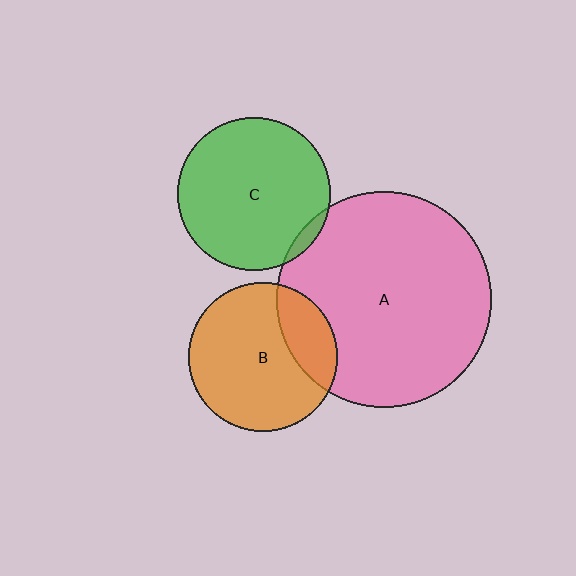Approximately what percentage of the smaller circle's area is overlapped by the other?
Approximately 5%.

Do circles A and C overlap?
Yes.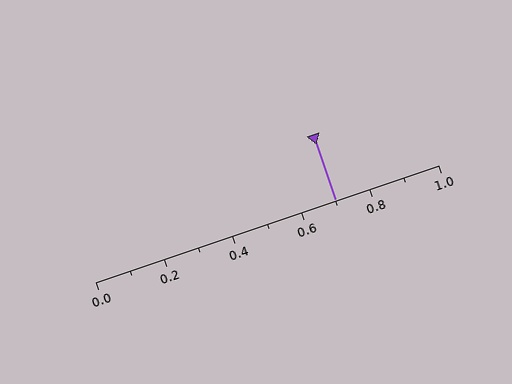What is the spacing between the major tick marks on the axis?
The major ticks are spaced 0.2 apart.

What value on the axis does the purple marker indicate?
The marker indicates approximately 0.7.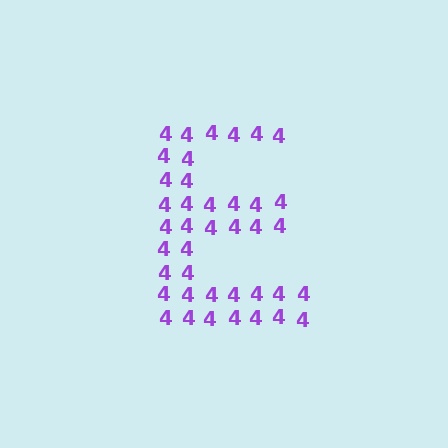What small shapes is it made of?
It is made of small digit 4's.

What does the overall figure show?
The overall figure shows the letter E.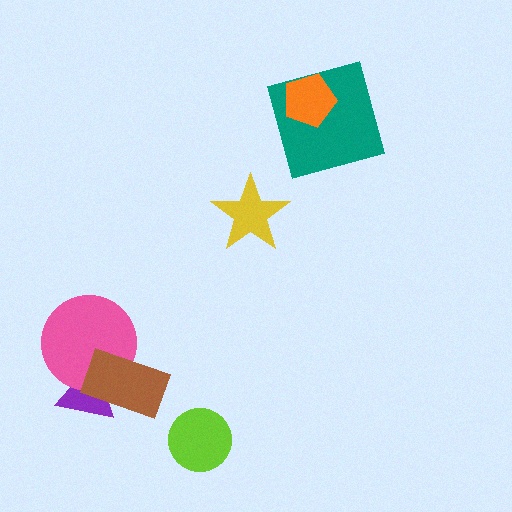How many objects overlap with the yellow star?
0 objects overlap with the yellow star.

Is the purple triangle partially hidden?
Yes, it is partially covered by another shape.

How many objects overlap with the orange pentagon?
1 object overlaps with the orange pentagon.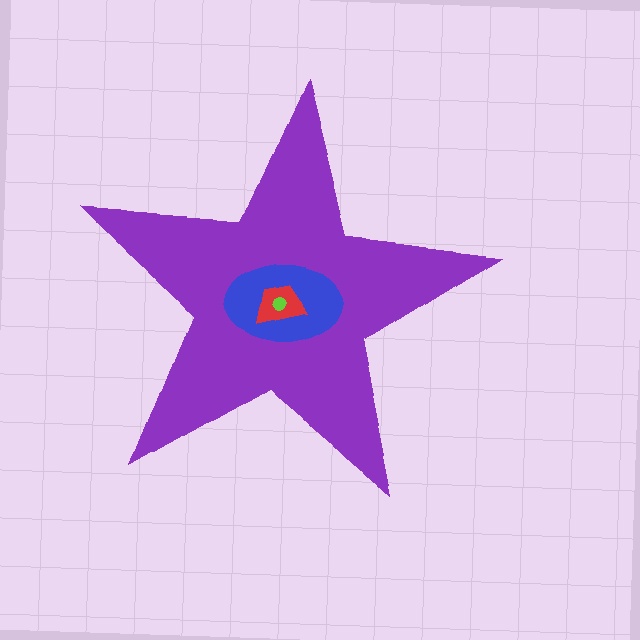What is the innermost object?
The lime circle.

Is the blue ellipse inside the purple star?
Yes.